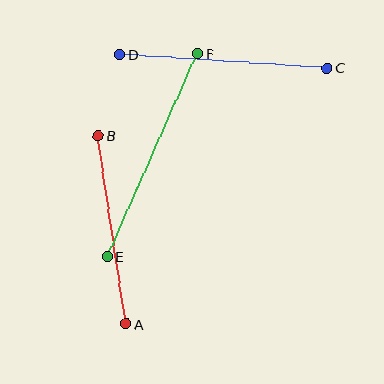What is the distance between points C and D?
The distance is approximately 208 pixels.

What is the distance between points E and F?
The distance is approximately 221 pixels.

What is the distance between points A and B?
The distance is approximately 190 pixels.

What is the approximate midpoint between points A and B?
The midpoint is at approximately (112, 230) pixels.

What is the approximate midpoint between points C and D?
The midpoint is at approximately (223, 61) pixels.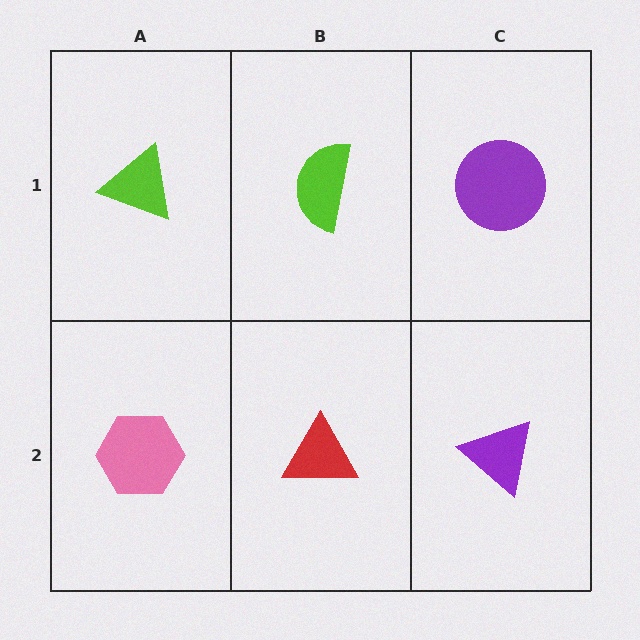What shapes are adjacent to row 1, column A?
A pink hexagon (row 2, column A), a lime semicircle (row 1, column B).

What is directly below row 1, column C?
A purple triangle.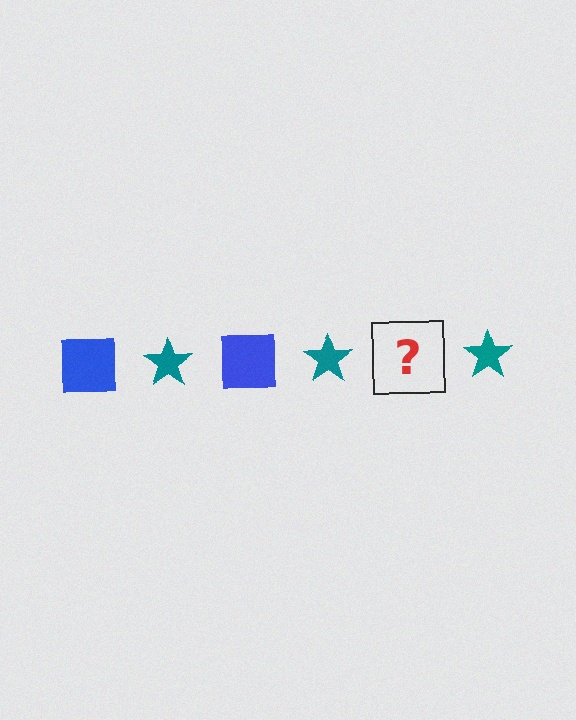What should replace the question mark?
The question mark should be replaced with a blue square.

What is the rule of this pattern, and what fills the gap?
The rule is that the pattern alternates between blue square and teal star. The gap should be filled with a blue square.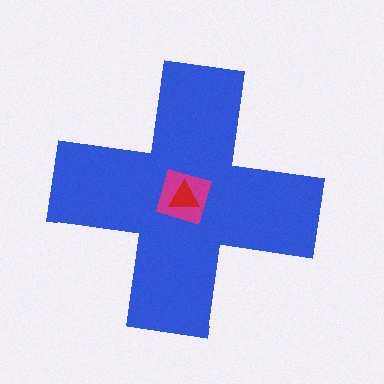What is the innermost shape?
The red triangle.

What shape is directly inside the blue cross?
The magenta diamond.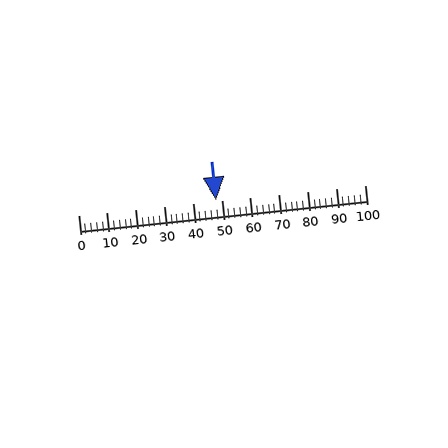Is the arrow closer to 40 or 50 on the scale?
The arrow is closer to 50.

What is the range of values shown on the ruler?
The ruler shows values from 0 to 100.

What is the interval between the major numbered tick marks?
The major tick marks are spaced 10 units apart.